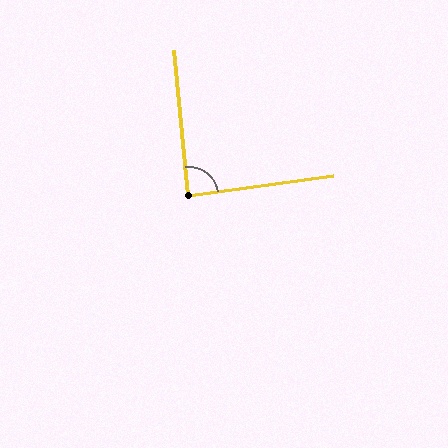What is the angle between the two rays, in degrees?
Approximately 88 degrees.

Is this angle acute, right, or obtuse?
It is approximately a right angle.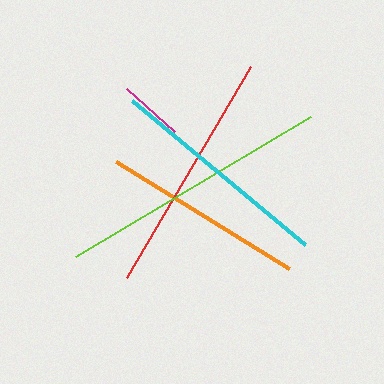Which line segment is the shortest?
The magenta line is the shortest at approximately 63 pixels.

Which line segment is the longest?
The lime line is the longest at approximately 273 pixels.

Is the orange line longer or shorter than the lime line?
The lime line is longer than the orange line.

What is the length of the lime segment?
The lime segment is approximately 273 pixels long.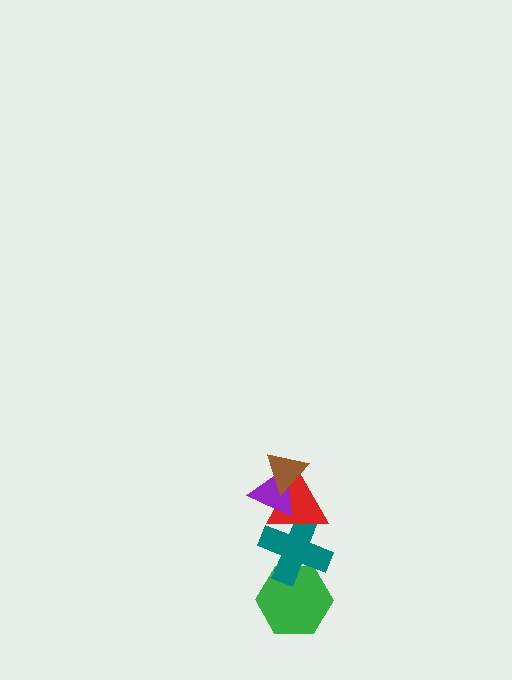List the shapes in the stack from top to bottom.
From top to bottom: the brown triangle, the purple triangle, the red triangle, the teal cross, the green hexagon.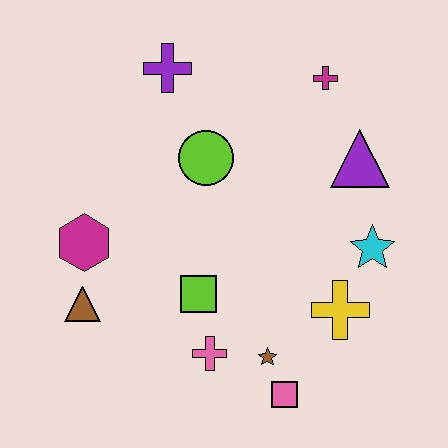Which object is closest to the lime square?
The pink cross is closest to the lime square.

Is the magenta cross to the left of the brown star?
No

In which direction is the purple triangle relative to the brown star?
The purple triangle is above the brown star.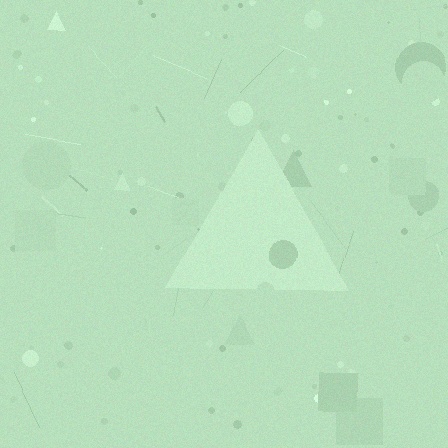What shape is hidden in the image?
A triangle is hidden in the image.